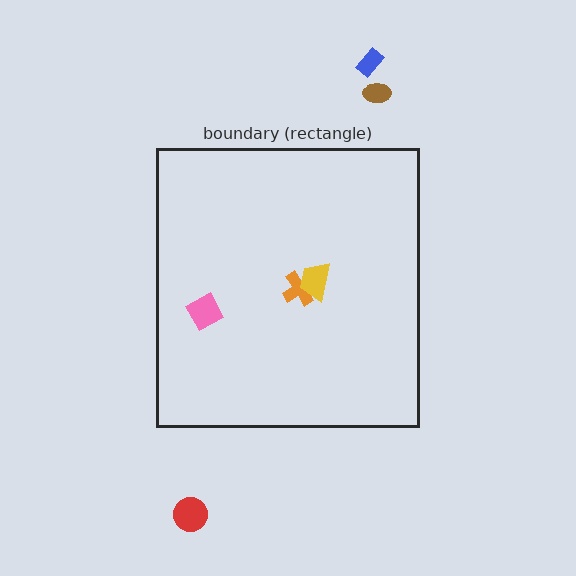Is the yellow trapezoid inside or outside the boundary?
Inside.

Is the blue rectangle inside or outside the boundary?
Outside.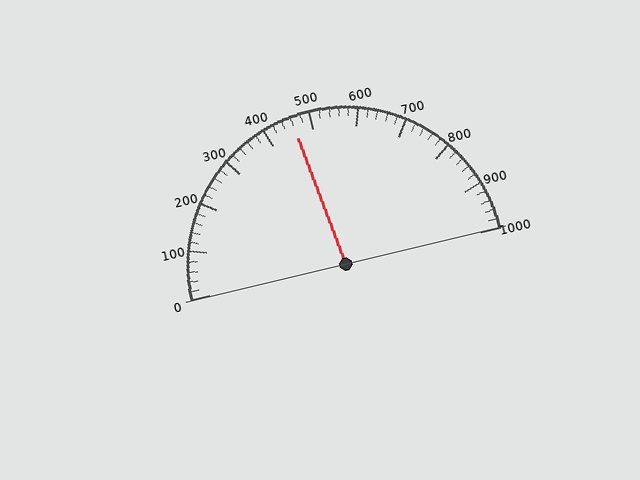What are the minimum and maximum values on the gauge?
The gauge ranges from 0 to 1000.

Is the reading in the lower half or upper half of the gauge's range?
The reading is in the lower half of the range (0 to 1000).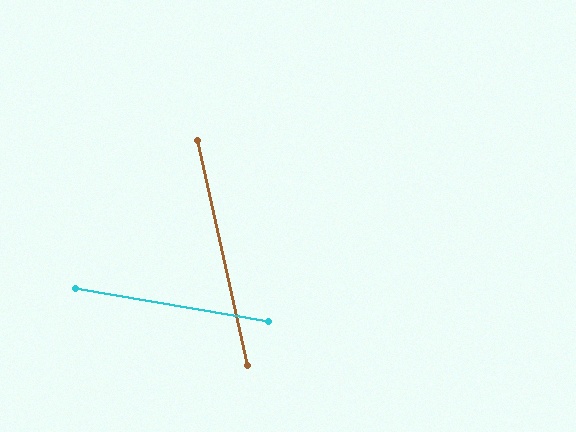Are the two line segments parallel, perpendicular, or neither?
Neither parallel nor perpendicular — they differ by about 68°.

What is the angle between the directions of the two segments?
Approximately 68 degrees.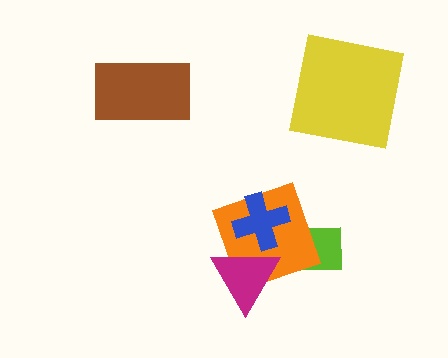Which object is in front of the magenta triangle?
The blue cross is in front of the magenta triangle.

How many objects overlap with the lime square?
1 object overlaps with the lime square.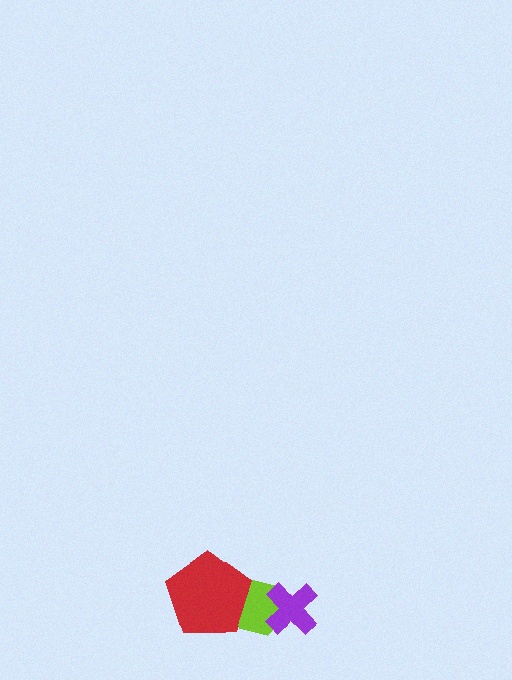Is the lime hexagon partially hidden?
Yes, it is partially covered by another shape.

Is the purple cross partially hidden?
No, no other shape covers it.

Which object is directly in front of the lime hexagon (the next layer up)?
The purple cross is directly in front of the lime hexagon.